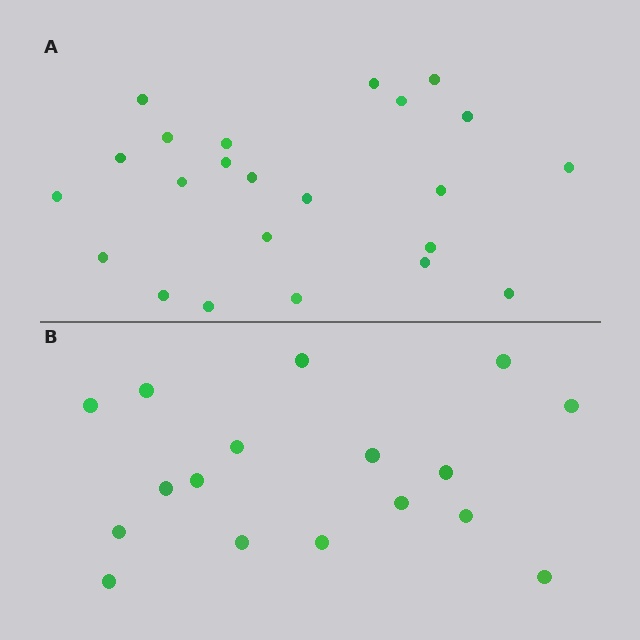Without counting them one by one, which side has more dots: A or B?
Region A (the top region) has more dots.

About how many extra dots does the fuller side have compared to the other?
Region A has about 6 more dots than region B.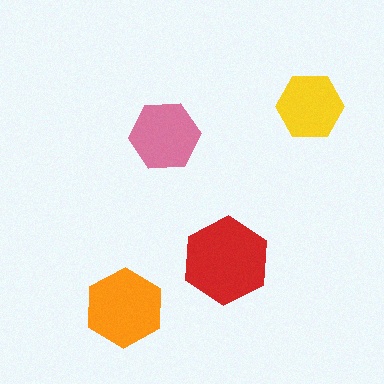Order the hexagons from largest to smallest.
the red one, the orange one, the pink one, the yellow one.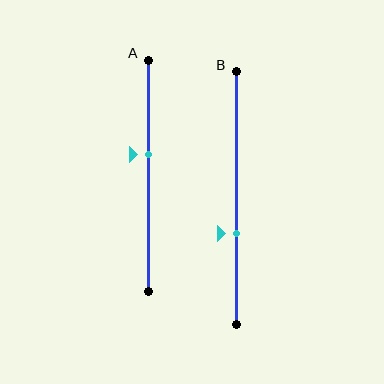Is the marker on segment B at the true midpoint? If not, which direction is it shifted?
No, the marker on segment B is shifted downward by about 14% of the segment length.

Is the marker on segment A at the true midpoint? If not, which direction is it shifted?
No, the marker on segment A is shifted upward by about 9% of the segment length.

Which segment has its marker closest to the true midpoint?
Segment A has its marker closest to the true midpoint.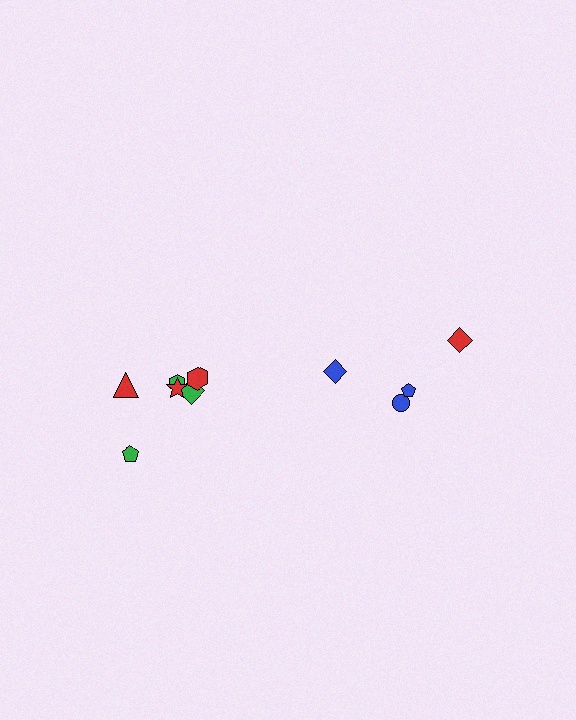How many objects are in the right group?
There are 4 objects.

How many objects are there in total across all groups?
There are 10 objects.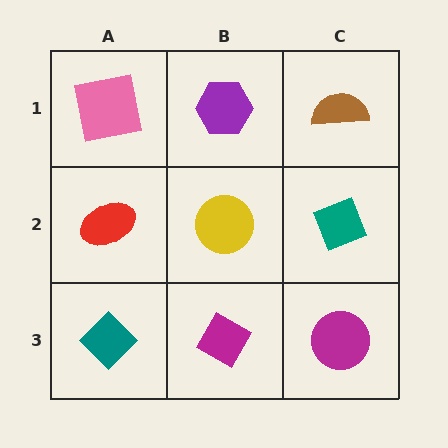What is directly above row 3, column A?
A red ellipse.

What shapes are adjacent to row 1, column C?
A teal diamond (row 2, column C), a purple hexagon (row 1, column B).